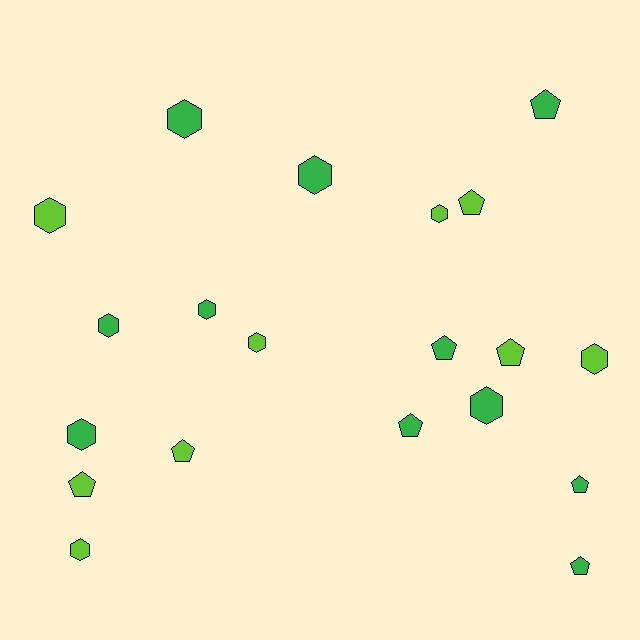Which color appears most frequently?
Green, with 11 objects.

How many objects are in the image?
There are 20 objects.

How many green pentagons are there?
There are 5 green pentagons.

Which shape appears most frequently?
Hexagon, with 11 objects.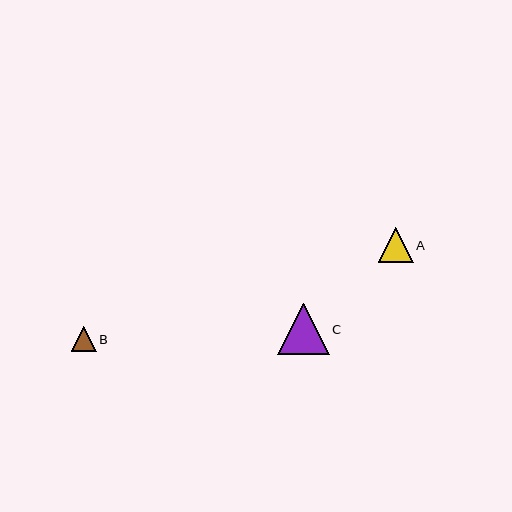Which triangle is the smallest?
Triangle B is the smallest with a size of approximately 25 pixels.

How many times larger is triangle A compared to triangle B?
Triangle A is approximately 1.4 times the size of triangle B.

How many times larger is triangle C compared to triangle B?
Triangle C is approximately 2.0 times the size of triangle B.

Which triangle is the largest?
Triangle C is the largest with a size of approximately 51 pixels.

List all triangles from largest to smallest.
From largest to smallest: C, A, B.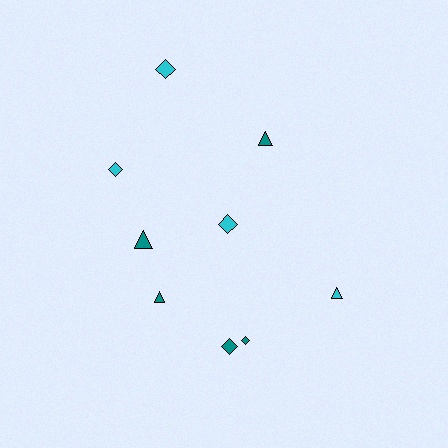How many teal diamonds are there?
There are 2 teal diamonds.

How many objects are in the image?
There are 9 objects.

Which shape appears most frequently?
Diamond, with 5 objects.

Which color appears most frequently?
Teal, with 5 objects.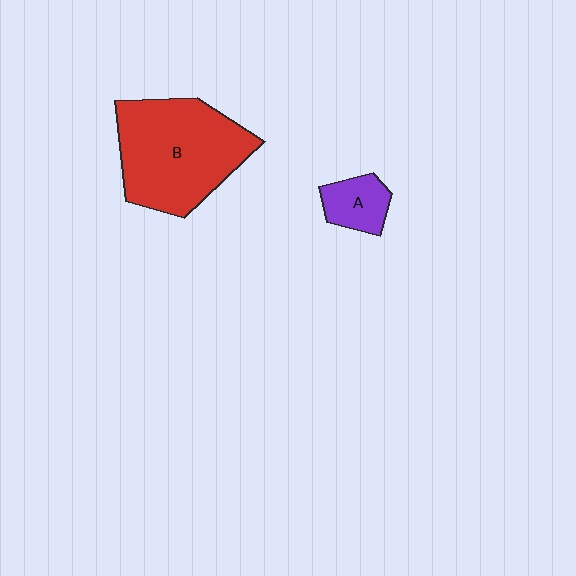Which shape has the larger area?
Shape B (red).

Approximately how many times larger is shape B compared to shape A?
Approximately 3.8 times.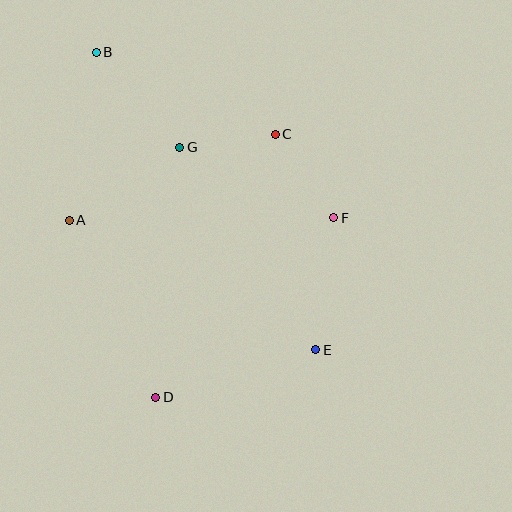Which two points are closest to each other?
Points C and G are closest to each other.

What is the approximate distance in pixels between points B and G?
The distance between B and G is approximately 126 pixels.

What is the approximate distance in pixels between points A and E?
The distance between A and E is approximately 279 pixels.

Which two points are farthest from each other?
Points B and E are farthest from each other.